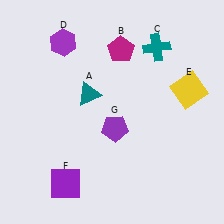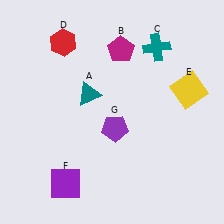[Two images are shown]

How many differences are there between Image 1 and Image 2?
There is 1 difference between the two images.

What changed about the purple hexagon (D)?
In Image 1, D is purple. In Image 2, it changed to red.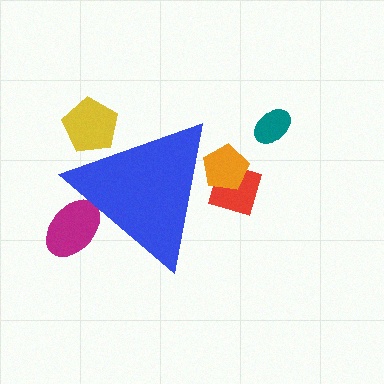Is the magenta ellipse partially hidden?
Yes, the magenta ellipse is partially hidden behind the blue triangle.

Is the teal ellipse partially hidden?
No, the teal ellipse is fully visible.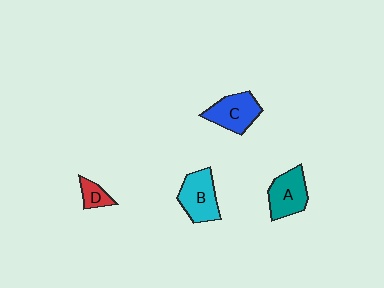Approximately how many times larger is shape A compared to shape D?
Approximately 2.2 times.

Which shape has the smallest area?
Shape D (red).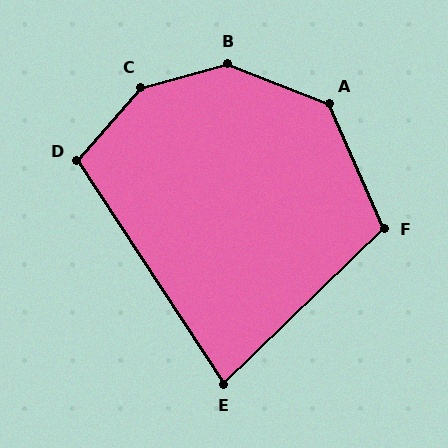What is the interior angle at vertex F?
Approximately 111 degrees (obtuse).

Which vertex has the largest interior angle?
C, at approximately 146 degrees.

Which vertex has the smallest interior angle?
E, at approximately 79 degrees.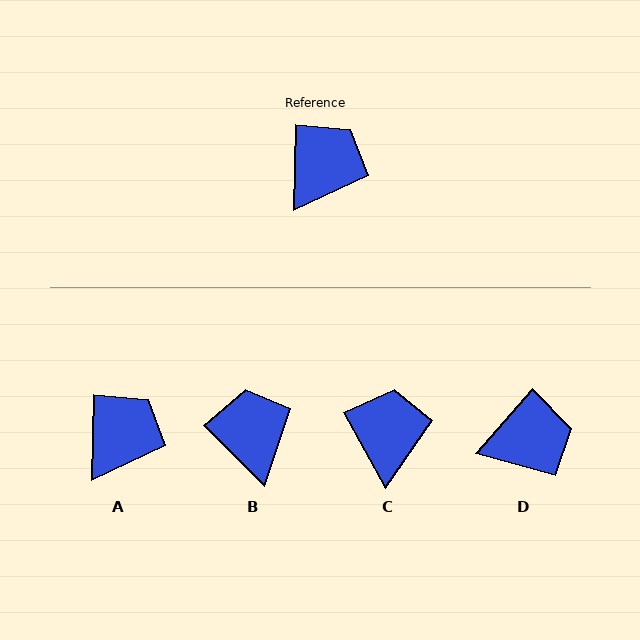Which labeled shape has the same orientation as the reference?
A.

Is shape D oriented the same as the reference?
No, it is off by about 40 degrees.